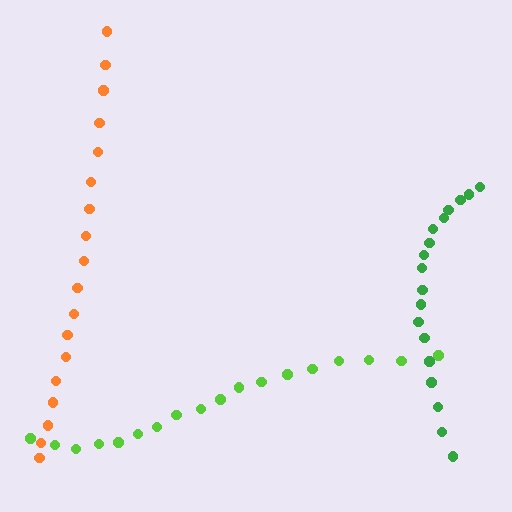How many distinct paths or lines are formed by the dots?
There are 3 distinct paths.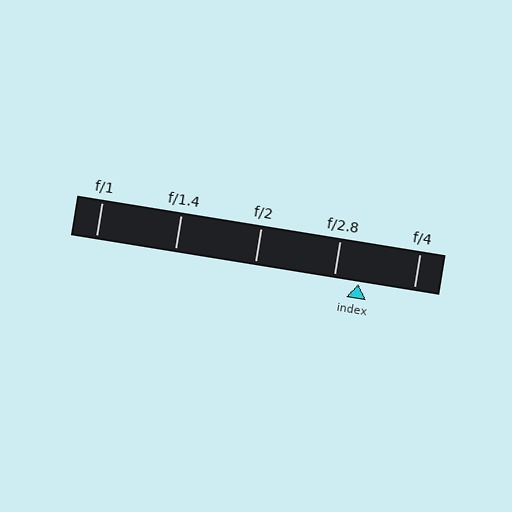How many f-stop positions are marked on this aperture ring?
There are 5 f-stop positions marked.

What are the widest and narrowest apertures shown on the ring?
The widest aperture shown is f/1 and the narrowest is f/4.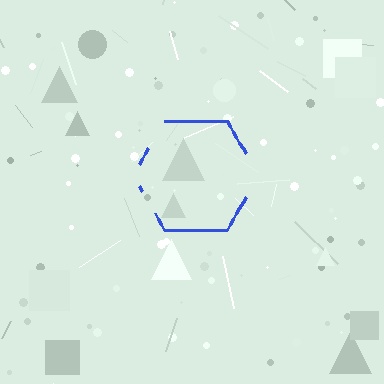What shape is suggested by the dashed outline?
The dashed outline suggests a hexagon.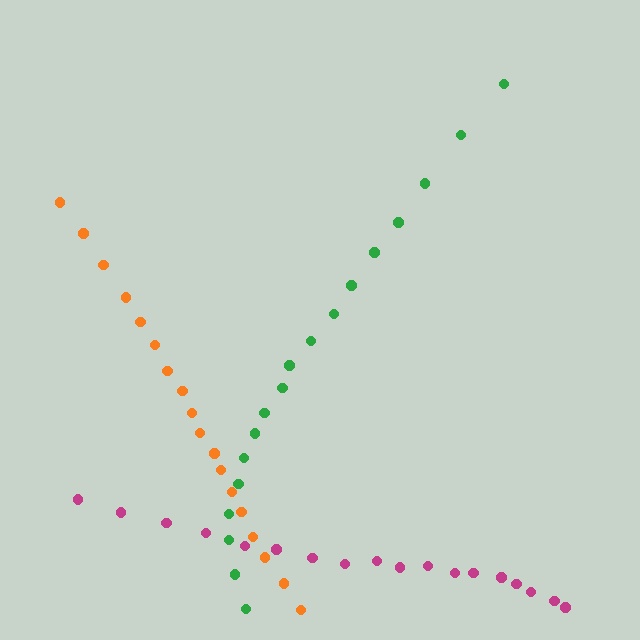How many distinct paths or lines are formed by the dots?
There are 3 distinct paths.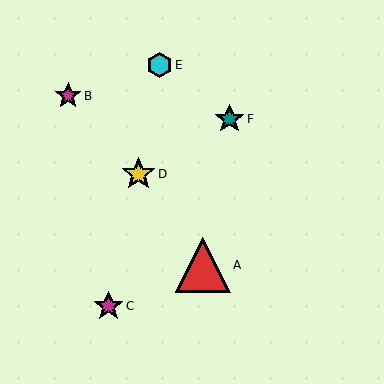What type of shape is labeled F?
Shape F is a teal star.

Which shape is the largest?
The red triangle (labeled A) is the largest.